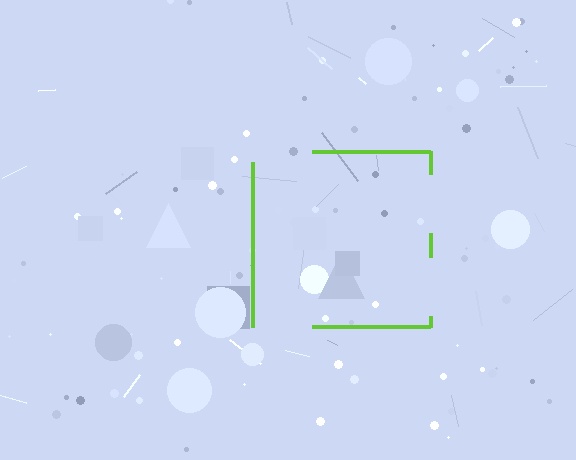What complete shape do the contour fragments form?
The contour fragments form a square.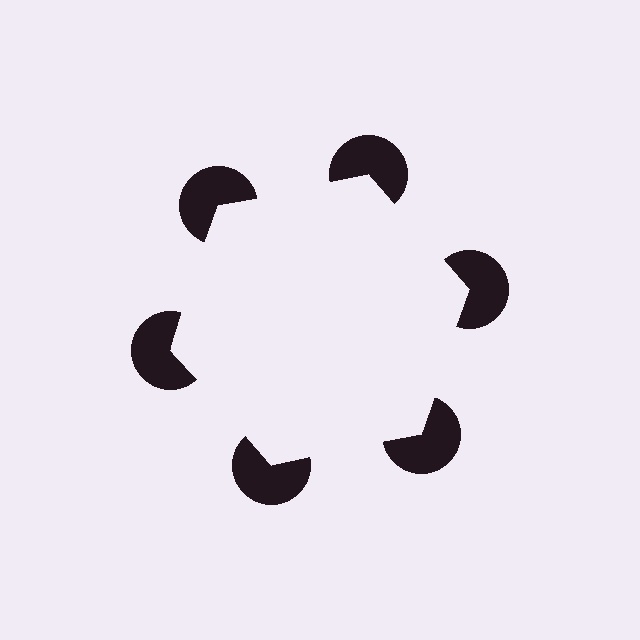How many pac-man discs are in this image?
There are 6 — one at each vertex of the illusory hexagon.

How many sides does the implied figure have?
6 sides.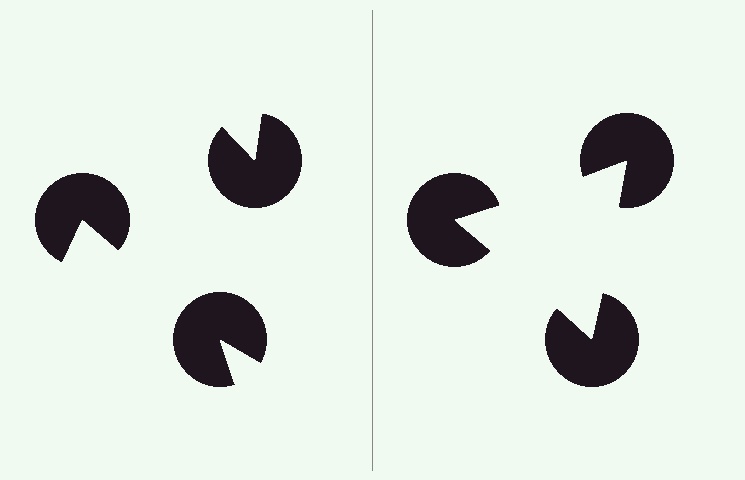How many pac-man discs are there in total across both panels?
6 — 3 on each side.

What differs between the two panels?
The pac-man discs are positioned identically on both sides; only the wedge orientations differ. On the right they align to a triangle; on the left they are misaligned.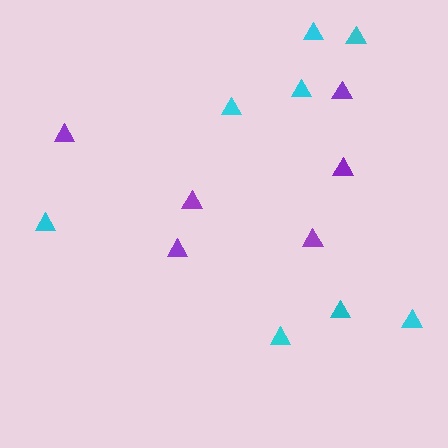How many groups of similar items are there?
There are 2 groups: one group of cyan triangles (8) and one group of purple triangles (6).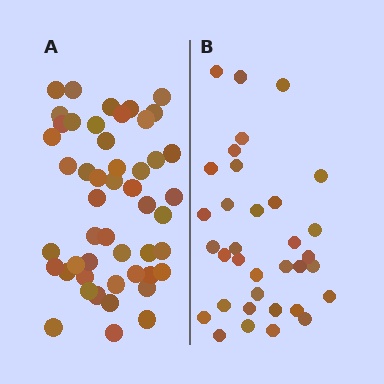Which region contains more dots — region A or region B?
Region A (the left region) has more dots.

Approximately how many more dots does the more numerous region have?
Region A has approximately 15 more dots than region B.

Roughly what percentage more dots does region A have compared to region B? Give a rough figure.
About 45% more.